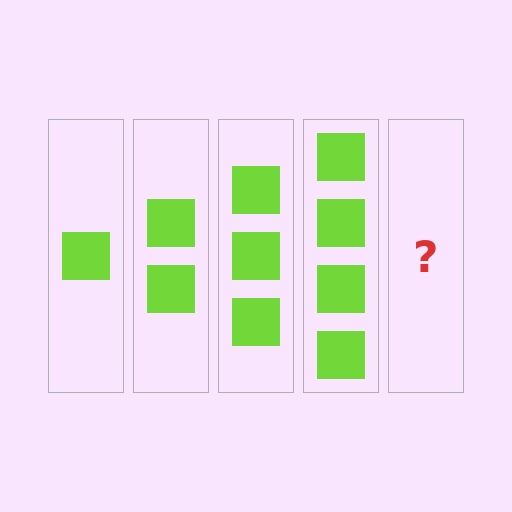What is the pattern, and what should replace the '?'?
The pattern is that each step adds one more square. The '?' should be 5 squares.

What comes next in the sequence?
The next element should be 5 squares.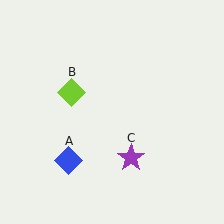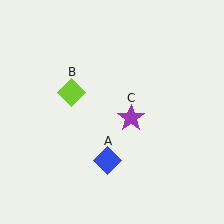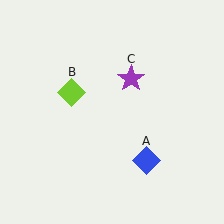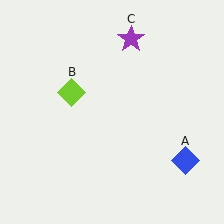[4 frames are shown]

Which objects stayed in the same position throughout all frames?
Lime diamond (object B) remained stationary.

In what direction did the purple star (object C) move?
The purple star (object C) moved up.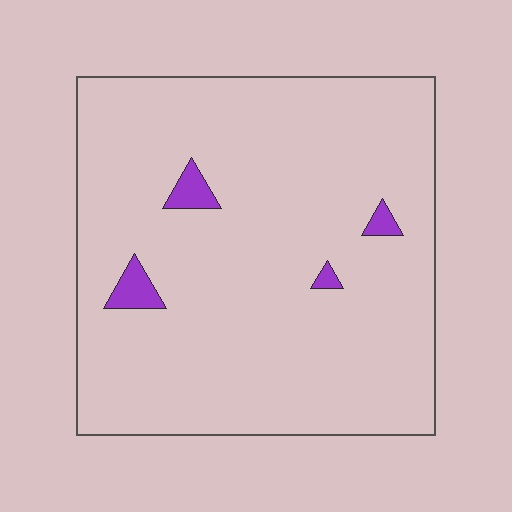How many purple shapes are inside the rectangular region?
4.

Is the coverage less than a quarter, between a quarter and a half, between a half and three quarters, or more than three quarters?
Less than a quarter.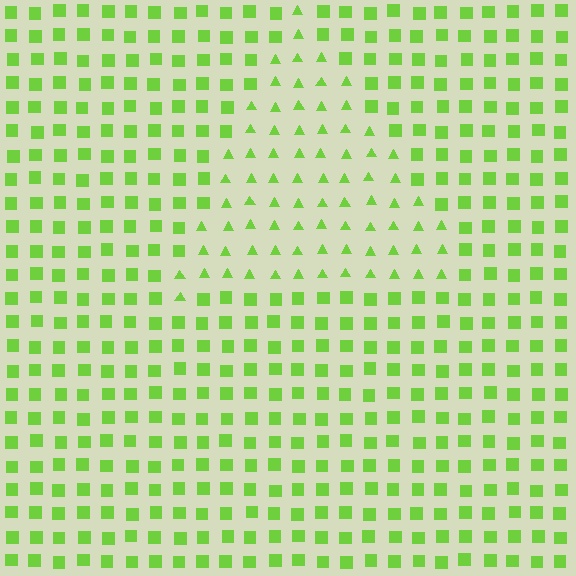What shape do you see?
I see a triangle.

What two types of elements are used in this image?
The image uses triangles inside the triangle region and squares outside it.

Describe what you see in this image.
The image is filled with small lime elements arranged in a uniform grid. A triangle-shaped region contains triangles, while the surrounding area contains squares. The boundary is defined purely by the change in element shape.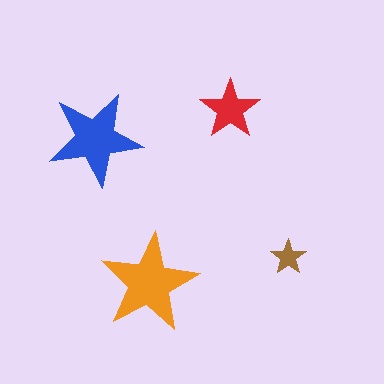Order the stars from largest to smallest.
the orange one, the blue one, the red one, the brown one.